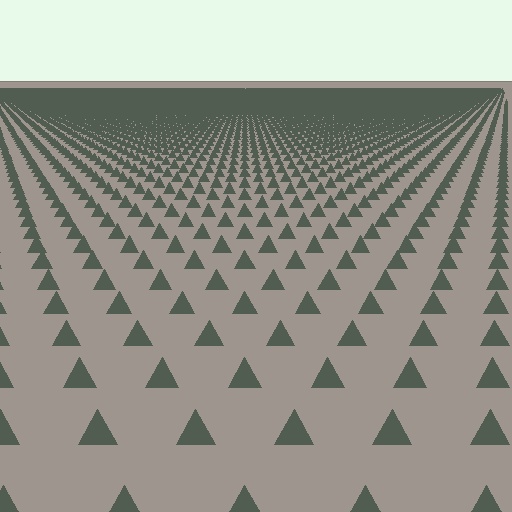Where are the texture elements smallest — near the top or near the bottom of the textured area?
Near the top.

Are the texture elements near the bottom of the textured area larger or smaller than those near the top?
Larger. Near the bottom, elements are closer to the viewer and appear at a bigger on-screen size.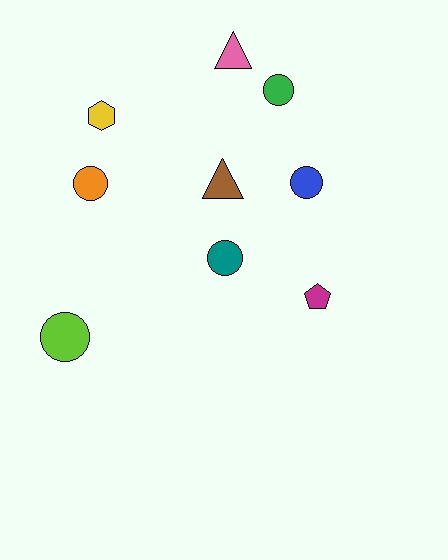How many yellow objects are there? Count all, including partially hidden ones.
There is 1 yellow object.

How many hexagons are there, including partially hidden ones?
There is 1 hexagon.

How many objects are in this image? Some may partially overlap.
There are 9 objects.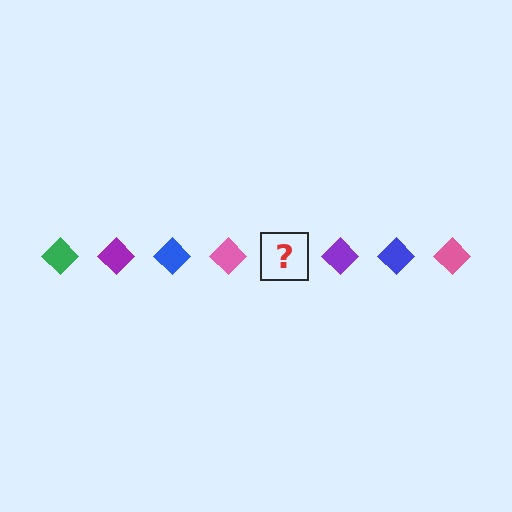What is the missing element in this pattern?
The missing element is a green diamond.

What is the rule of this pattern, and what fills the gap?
The rule is that the pattern cycles through green, purple, blue, pink diamonds. The gap should be filled with a green diamond.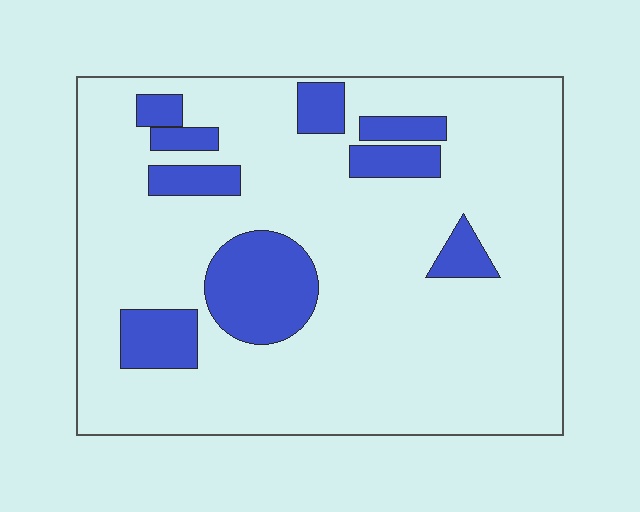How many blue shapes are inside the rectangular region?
9.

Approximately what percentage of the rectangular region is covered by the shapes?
Approximately 20%.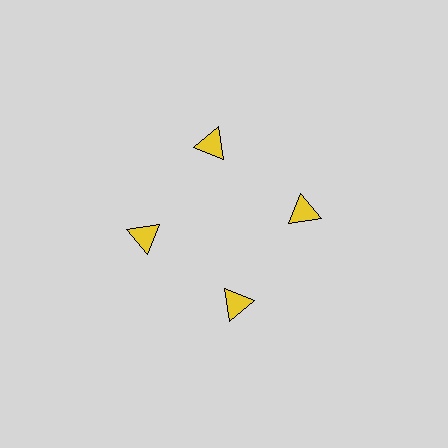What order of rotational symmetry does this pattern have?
This pattern has 4-fold rotational symmetry.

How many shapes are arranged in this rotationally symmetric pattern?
There are 4 shapes, arranged in 4 groups of 1.